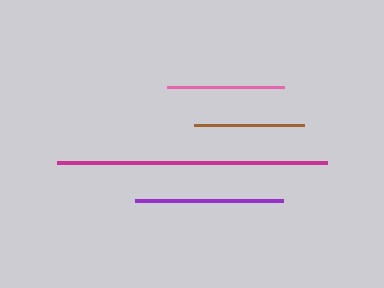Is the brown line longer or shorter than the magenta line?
The magenta line is longer than the brown line.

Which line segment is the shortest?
The brown line is the shortest at approximately 110 pixels.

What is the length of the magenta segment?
The magenta segment is approximately 270 pixels long.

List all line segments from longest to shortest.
From longest to shortest: magenta, purple, pink, brown.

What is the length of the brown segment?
The brown segment is approximately 110 pixels long.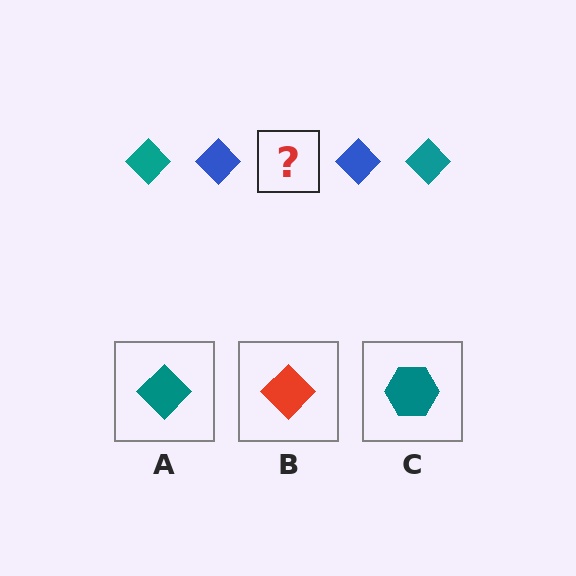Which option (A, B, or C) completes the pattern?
A.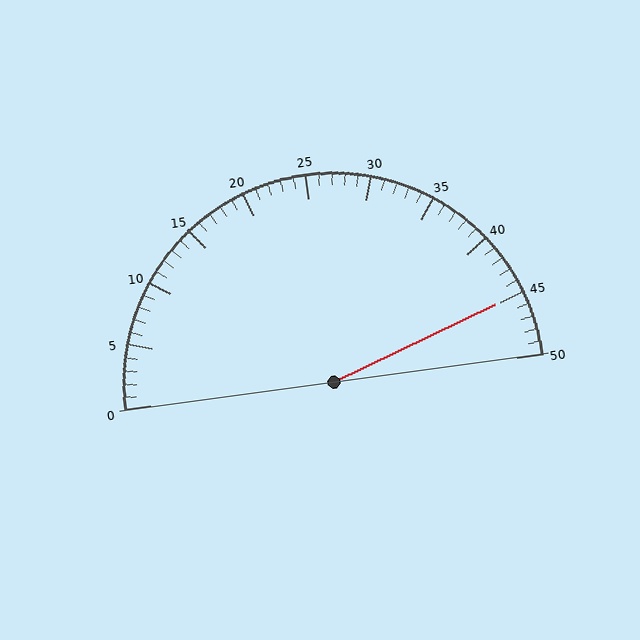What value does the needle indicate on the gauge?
The needle indicates approximately 45.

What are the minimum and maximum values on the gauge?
The gauge ranges from 0 to 50.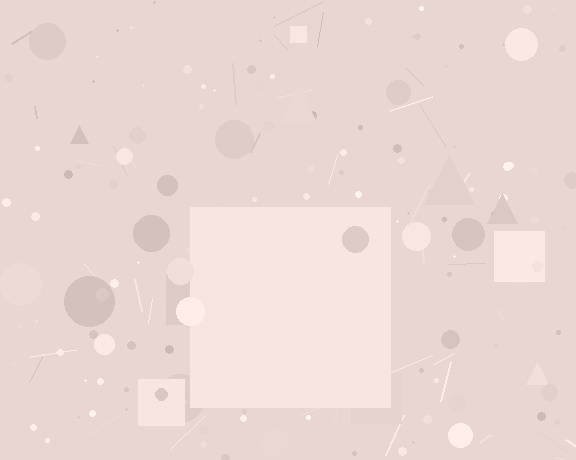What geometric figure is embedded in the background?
A square is embedded in the background.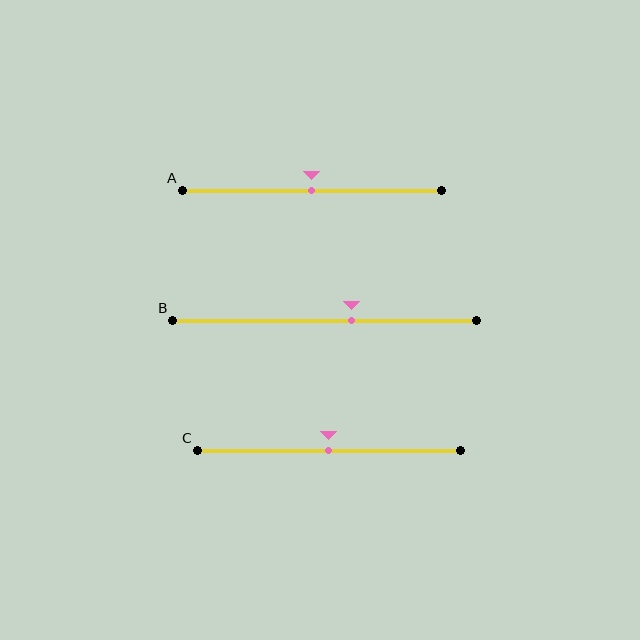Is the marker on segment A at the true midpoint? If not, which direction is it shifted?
Yes, the marker on segment A is at the true midpoint.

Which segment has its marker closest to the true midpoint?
Segment A has its marker closest to the true midpoint.